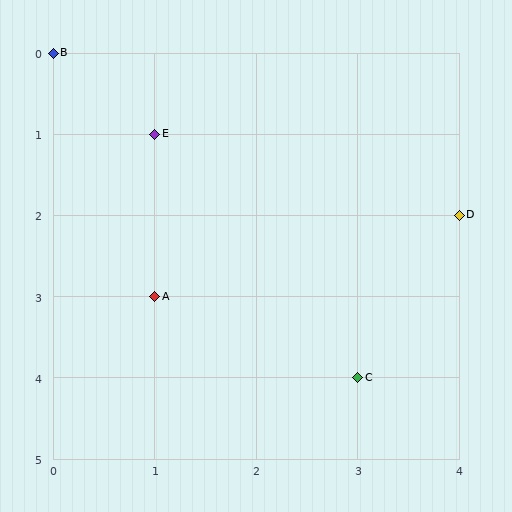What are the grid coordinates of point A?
Point A is at grid coordinates (1, 3).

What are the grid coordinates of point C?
Point C is at grid coordinates (3, 4).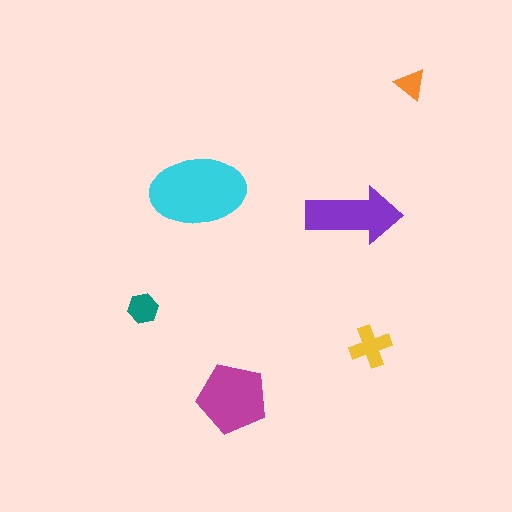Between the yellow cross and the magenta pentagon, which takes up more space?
The magenta pentagon.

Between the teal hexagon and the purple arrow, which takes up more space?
The purple arrow.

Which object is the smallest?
The orange triangle.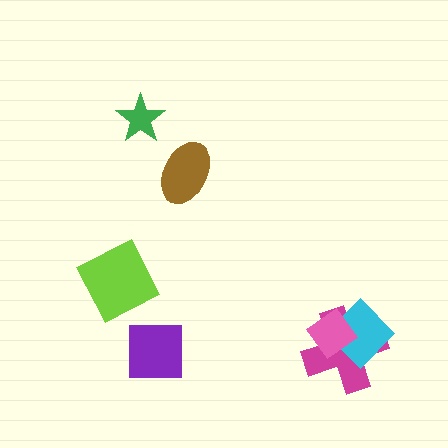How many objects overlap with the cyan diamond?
2 objects overlap with the cyan diamond.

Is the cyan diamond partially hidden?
Yes, it is partially covered by another shape.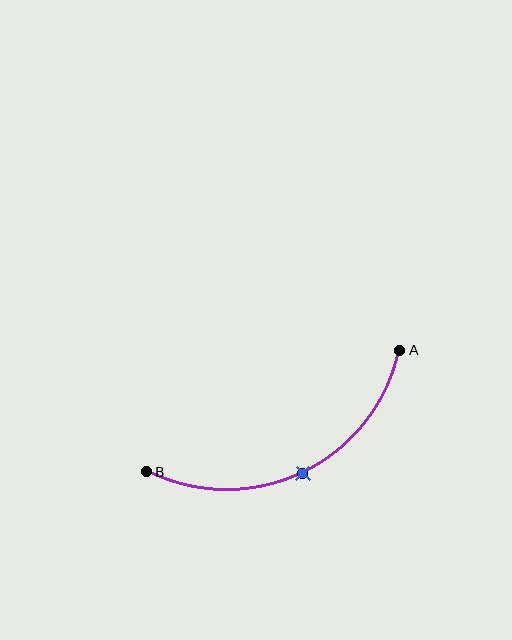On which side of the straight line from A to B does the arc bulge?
The arc bulges below the straight line connecting A and B.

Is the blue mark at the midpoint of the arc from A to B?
Yes. The blue mark lies on the arc at equal arc-length from both A and B — it is the arc midpoint.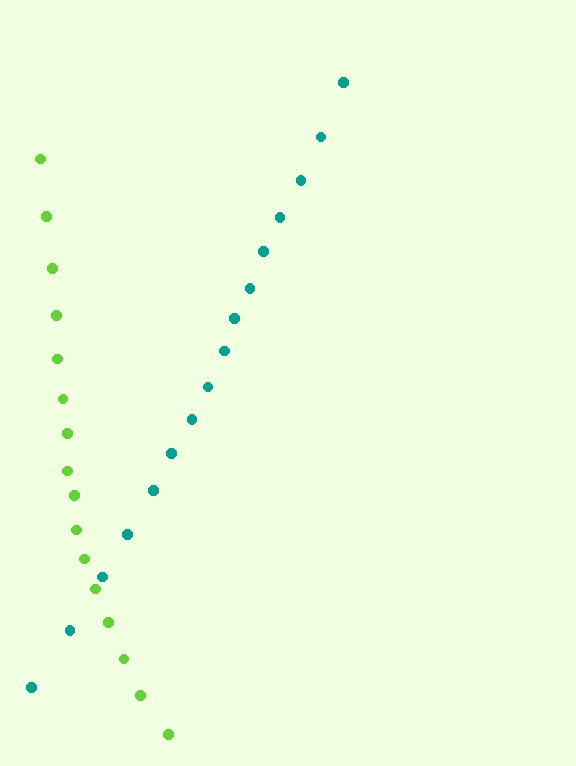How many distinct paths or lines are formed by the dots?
There are 2 distinct paths.